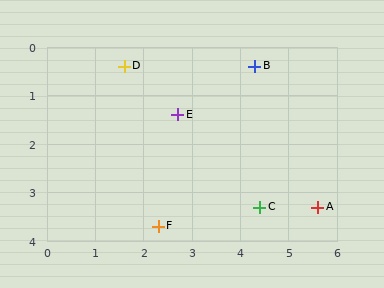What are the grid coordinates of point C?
Point C is at approximately (4.4, 3.3).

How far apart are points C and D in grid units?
Points C and D are about 4.0 grid units apart.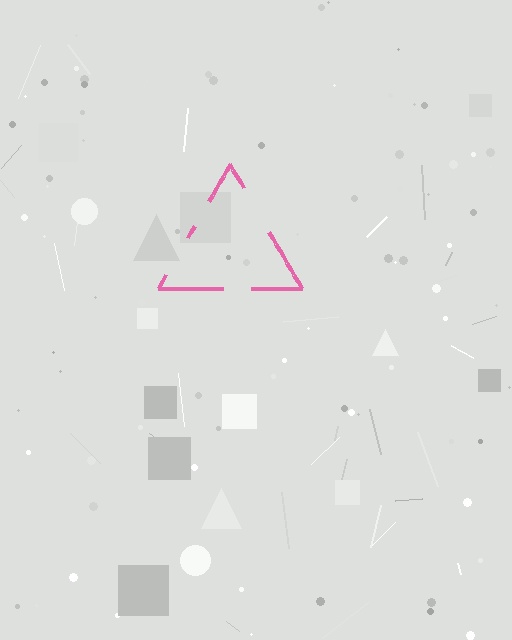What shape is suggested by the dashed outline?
The dashed outline suggests a triangle.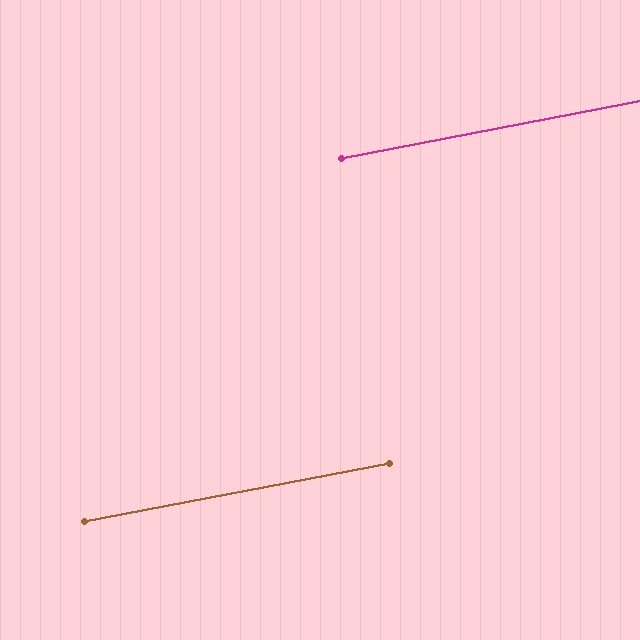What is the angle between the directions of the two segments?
Approximately 0 degrees.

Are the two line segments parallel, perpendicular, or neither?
Parallel — their directions differ by only 0.1°.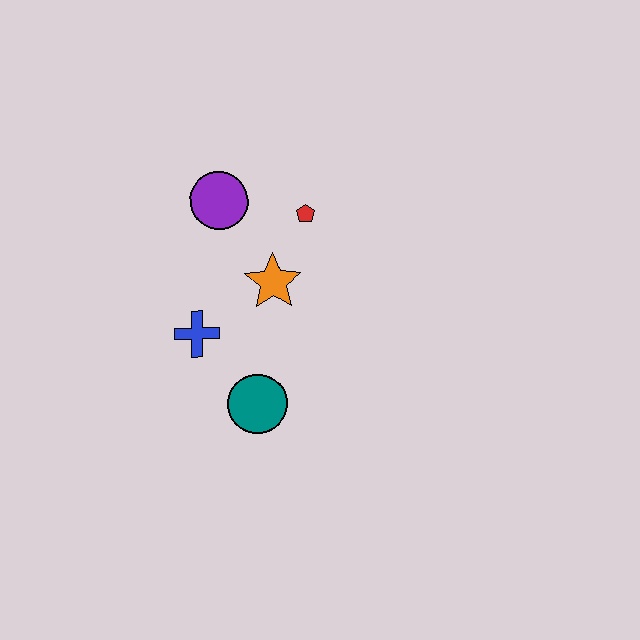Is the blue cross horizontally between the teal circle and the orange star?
No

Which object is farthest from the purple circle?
The teal circle is farthest from the purple circle.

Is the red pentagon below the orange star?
No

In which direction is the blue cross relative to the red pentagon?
The blue cross is below the red pentagon.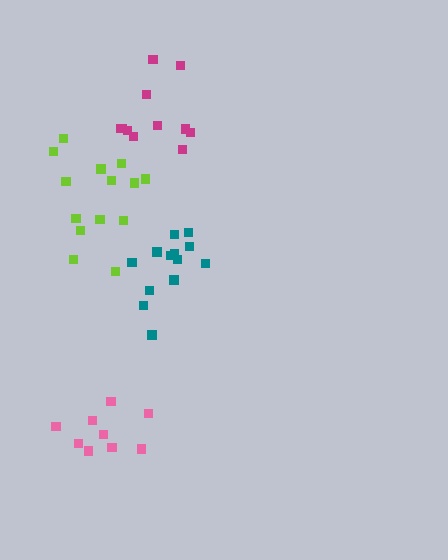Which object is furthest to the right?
The teal cluster is rightmost.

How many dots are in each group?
Group 1: 11 dots, Group 2: 13 dots, Group 3: 9 dots, Group 4: 14 dots (47 total).